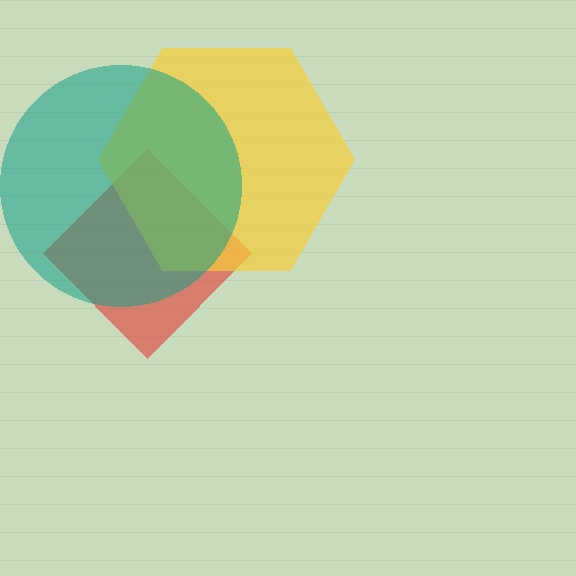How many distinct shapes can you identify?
There are 3 distinct shapes: a red diamond, a yellow hexagon, a teal circle.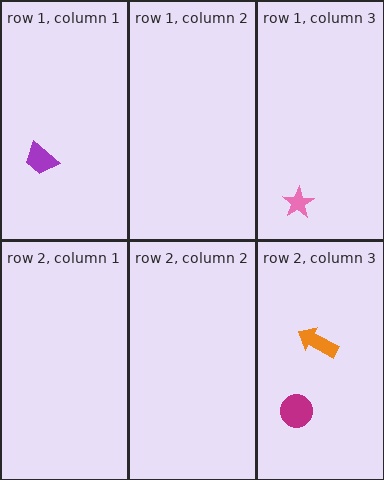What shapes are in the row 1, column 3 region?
The pink star.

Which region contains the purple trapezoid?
The row 1, column 1 region.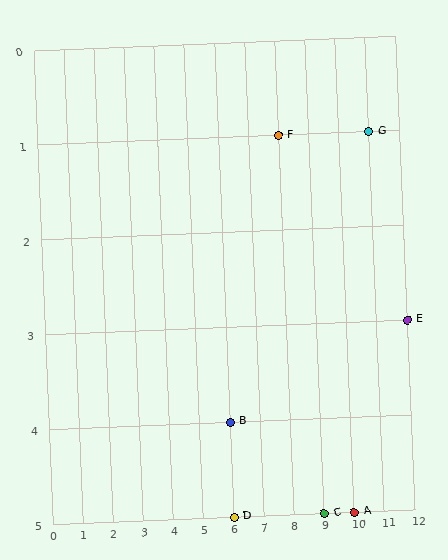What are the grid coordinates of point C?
Point C is at grid coordinates (9, 5).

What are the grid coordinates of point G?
Point G is at grid coordinates (11, 1).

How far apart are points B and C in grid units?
Points B and C are 3 columns and 1 row apart (about 3.2 grid units diagonally).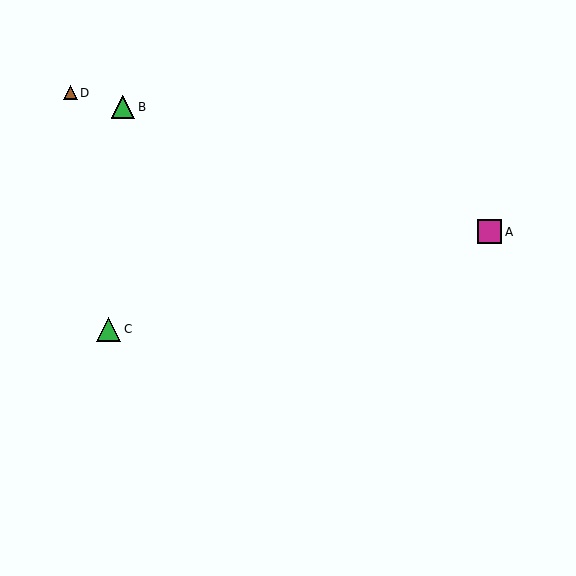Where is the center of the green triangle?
The center of the green triangle is at (109, 329).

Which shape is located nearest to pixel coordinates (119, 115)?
The green triangle (labeled B) at (123, 107) is nearest to that location.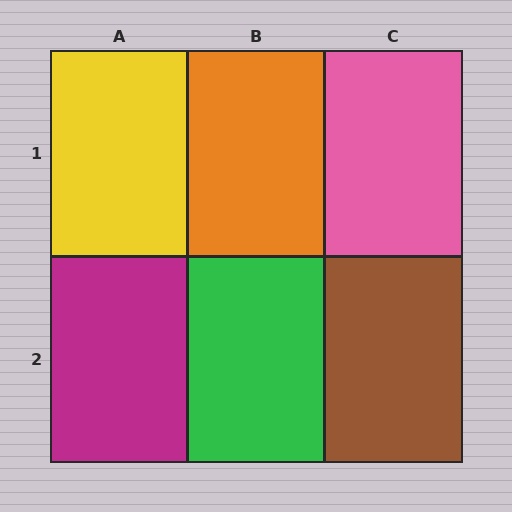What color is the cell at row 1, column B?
Orange.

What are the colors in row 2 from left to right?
Magenta, green, brown.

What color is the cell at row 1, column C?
Pink.